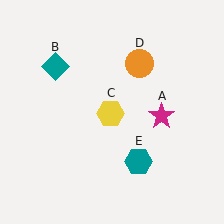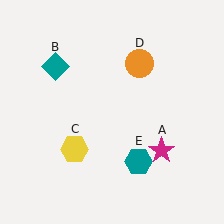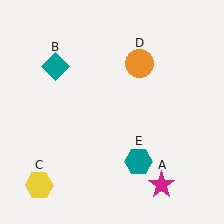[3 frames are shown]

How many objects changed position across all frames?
2 objects changed position: magenta star (object A), yellow hexagon (object C).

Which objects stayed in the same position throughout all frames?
Teal diamond (object B) and orange circle (object D) and teal hexagon (object E) remained stationary.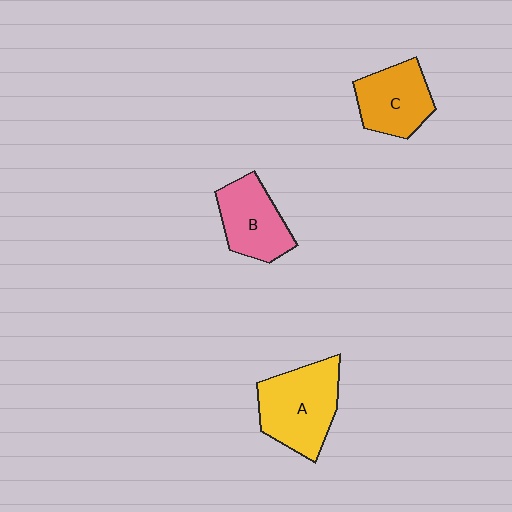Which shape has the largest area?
Shape A (yellow).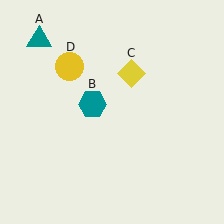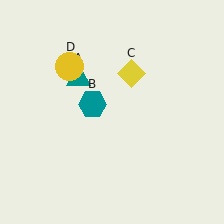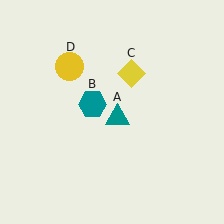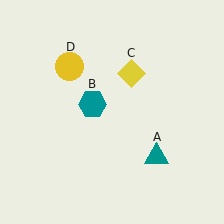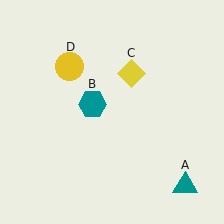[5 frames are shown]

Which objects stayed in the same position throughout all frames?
Teal hexagon (object B) and yellow diamond (object C) and yellow circle (object D) remained stationary.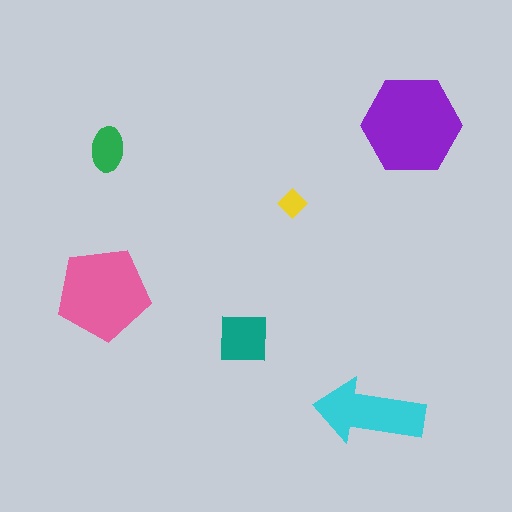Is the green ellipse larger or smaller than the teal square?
Smaller.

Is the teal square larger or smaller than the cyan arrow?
Smaller.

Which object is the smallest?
The yellow diamond.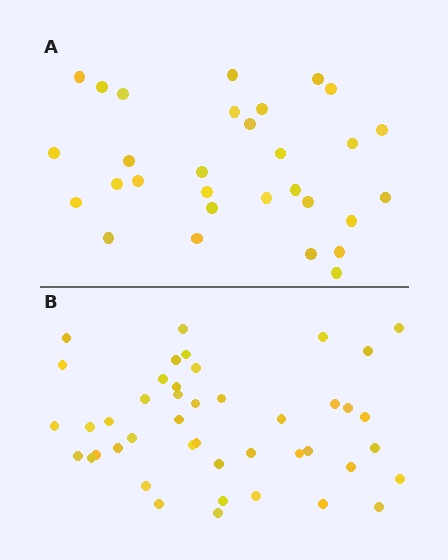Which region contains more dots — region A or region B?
Region B (the bottom region) has more dots.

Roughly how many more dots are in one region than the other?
Region B has approximately 15 more dots than region A.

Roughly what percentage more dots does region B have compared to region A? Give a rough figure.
About 45% more.